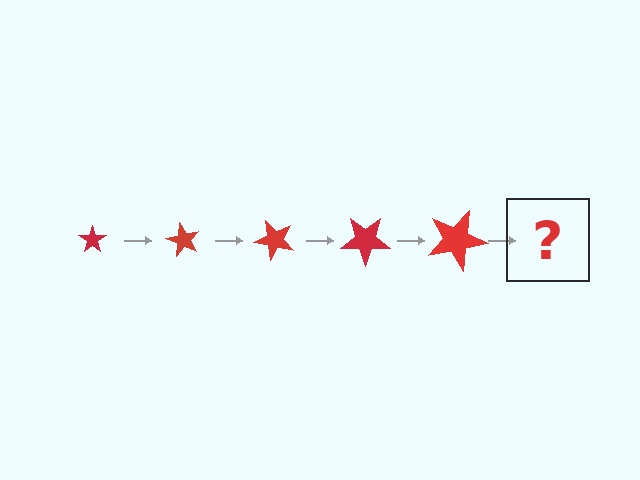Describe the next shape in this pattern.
It should be a star, larger than the previous one and rotated 300 degrees from the start.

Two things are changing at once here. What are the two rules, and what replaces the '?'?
The two rules are that the star grows larger each step and it rotates 60 degrees each step. The '?' should be a star, larger than the previous one and rotated 300 degrees from the start.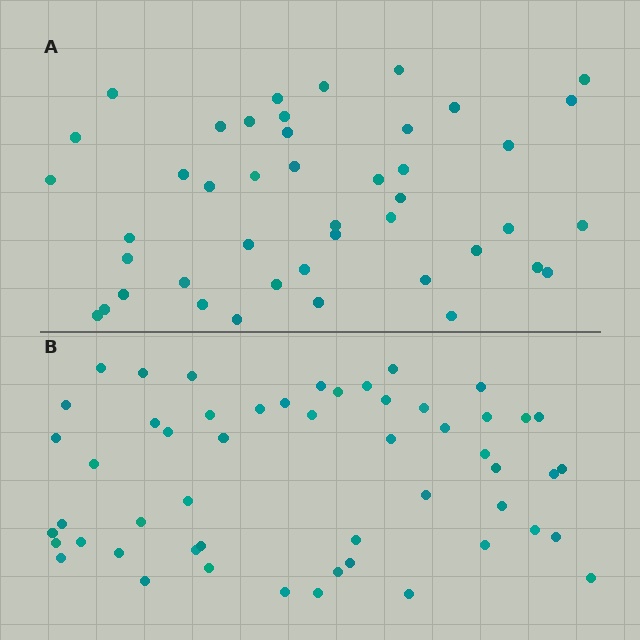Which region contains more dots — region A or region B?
Region B (the bottom region) has more dots.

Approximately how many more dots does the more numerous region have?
Region B has roughly 8 or so more dots than region A.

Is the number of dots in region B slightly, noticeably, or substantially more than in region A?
Region B has only slightly more — the two regions are fairly close. The ratio is roughly 1.2 to 1.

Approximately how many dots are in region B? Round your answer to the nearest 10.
About 50 dots. (The exact count is 53, which rounds to 50.)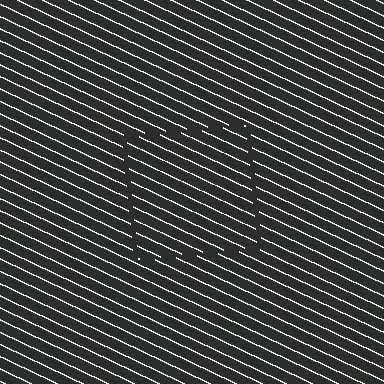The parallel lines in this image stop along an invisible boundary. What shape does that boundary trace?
An illusory square. The interior of the shape contains the same grating, shifted by half a period — the contour is defined by the phase discontinuity where line-ends from the inner and outer gratings abut.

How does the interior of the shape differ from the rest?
The interior of the shape contains the same grating, shifted by half a period — the contour is defined by the phase discontinuity where line-ends from the inner and outer gratings abut.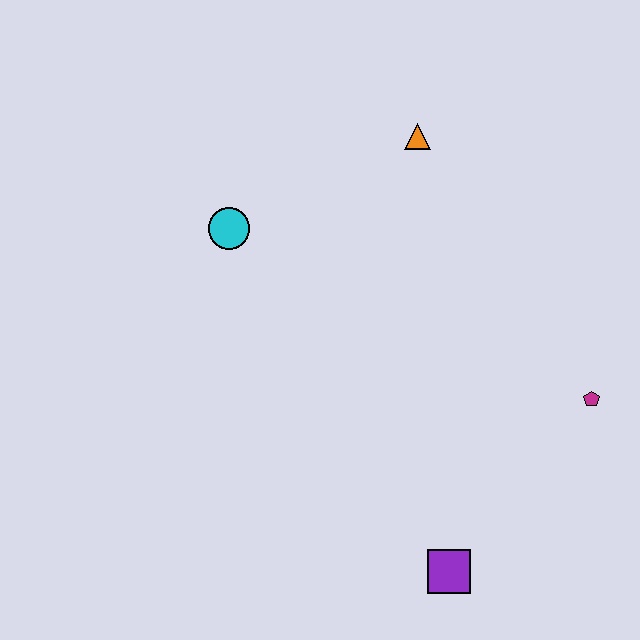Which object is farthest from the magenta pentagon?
The cyan circle is farthest from the magenta pentagon.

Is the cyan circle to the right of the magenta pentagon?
No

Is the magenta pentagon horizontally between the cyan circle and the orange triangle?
No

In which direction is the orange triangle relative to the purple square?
The orange triangle is above the purple square.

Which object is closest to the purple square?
The magenta pentagon is closest to the purple square.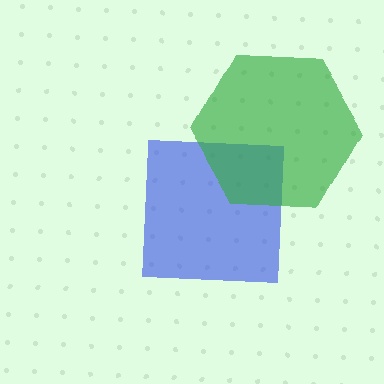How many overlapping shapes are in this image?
There are 2 overlapping shapes in the image.